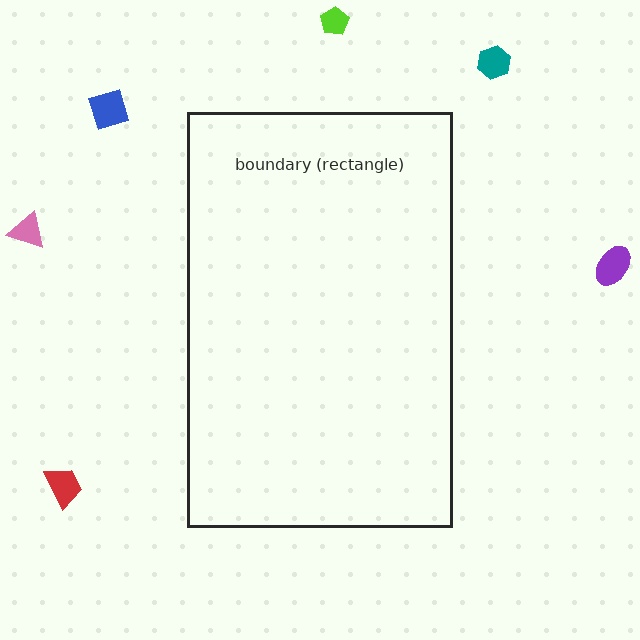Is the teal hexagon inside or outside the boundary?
Outside.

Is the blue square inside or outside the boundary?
Outside.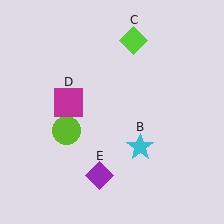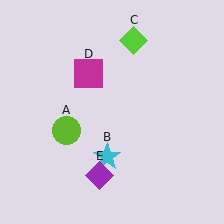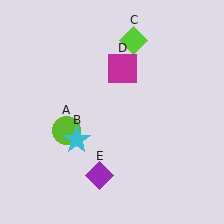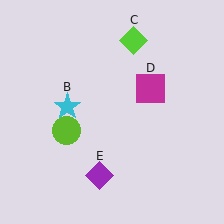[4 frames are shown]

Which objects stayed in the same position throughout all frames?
Lime circle (object A) and lime diamond (object C) and purple diamond (object E) remained stationary.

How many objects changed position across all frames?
2 objects changed position: cyan star (object B), magenta square (object D).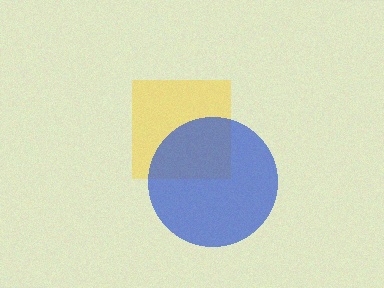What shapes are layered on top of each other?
The layered shapes are: a yellow square, a blue circle.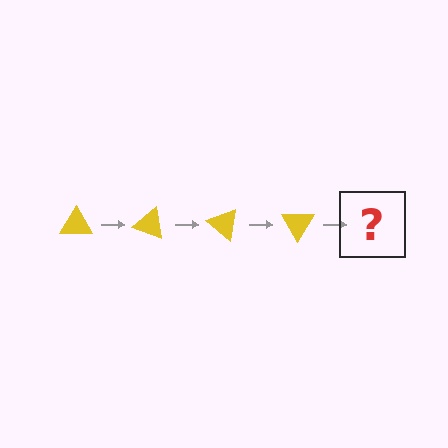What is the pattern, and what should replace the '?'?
The pattern is that the triangle rotates 20 degrees each step. The '?' should be a yellow triangle rotated 80 degrees.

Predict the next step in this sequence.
The next step is a yellow triangle rotated 80 degrees.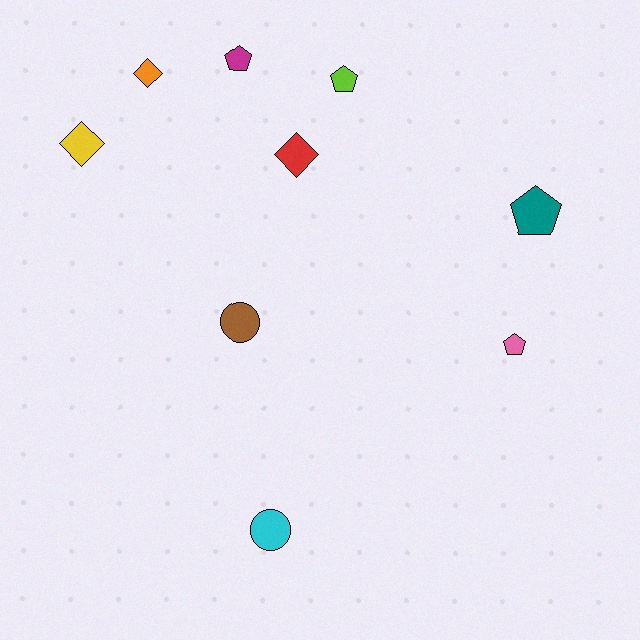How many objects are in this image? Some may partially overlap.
There are 9 objects.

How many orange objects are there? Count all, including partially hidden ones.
There is 1 orange object.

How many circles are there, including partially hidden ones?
There are 2 circles.